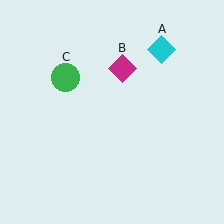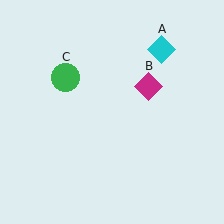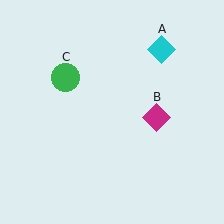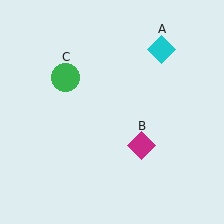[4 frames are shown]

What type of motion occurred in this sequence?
The magenta diamond (object B) rotated clockwise around the center of the scene.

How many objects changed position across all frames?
1 object changed position: magenta diamond (object B).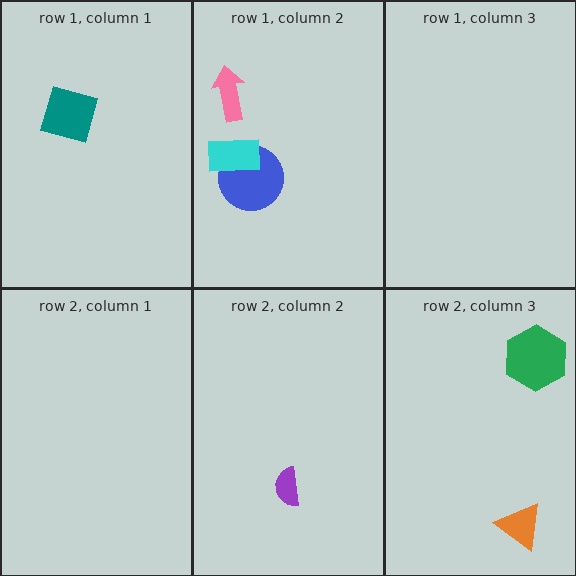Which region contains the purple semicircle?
The row 2, column 2 region.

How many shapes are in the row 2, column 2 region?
1.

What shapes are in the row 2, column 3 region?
The green hexagon, the orange triangle.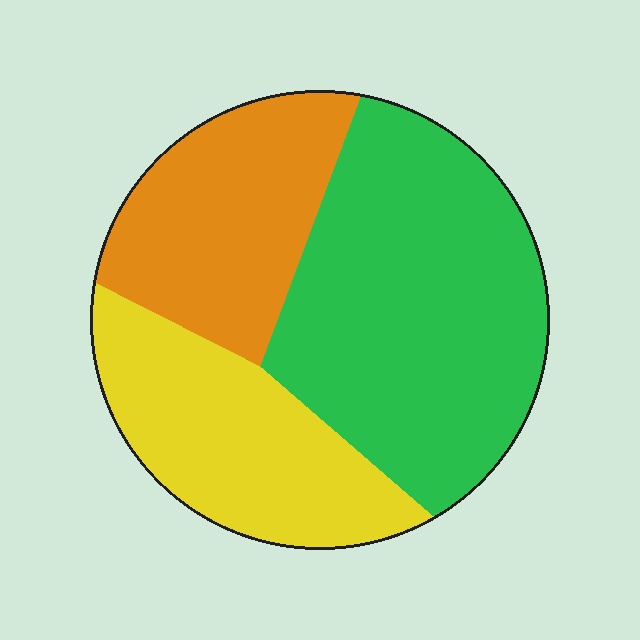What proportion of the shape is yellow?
Yellow covers roughly 25% of the shape.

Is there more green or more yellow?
Green.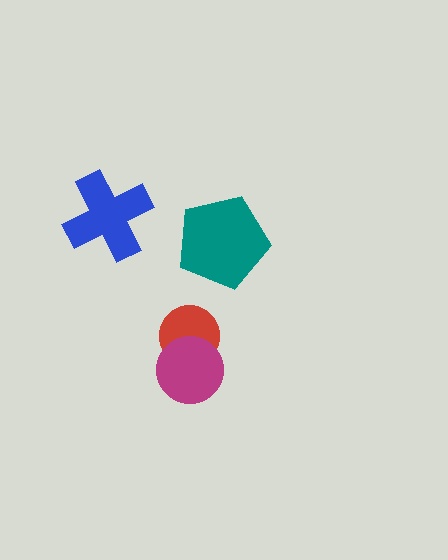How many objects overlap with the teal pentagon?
0 objects overlap with the teal pentagon.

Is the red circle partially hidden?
Yes, it is partially covered by another shape.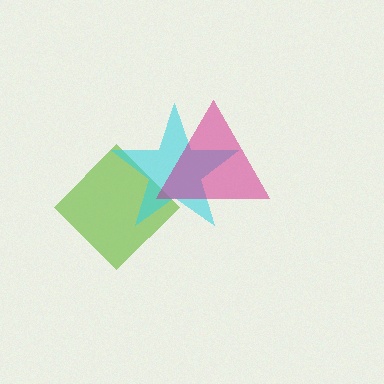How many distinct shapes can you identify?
There are 3 distinct shapes: a lime diamond, a cyan star, a magenta triangle.